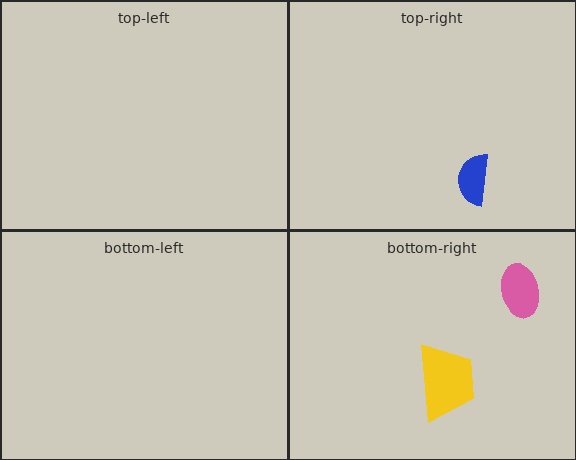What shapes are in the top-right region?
The blue semicircle.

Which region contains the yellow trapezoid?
The bottom-right region.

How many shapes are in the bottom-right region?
2.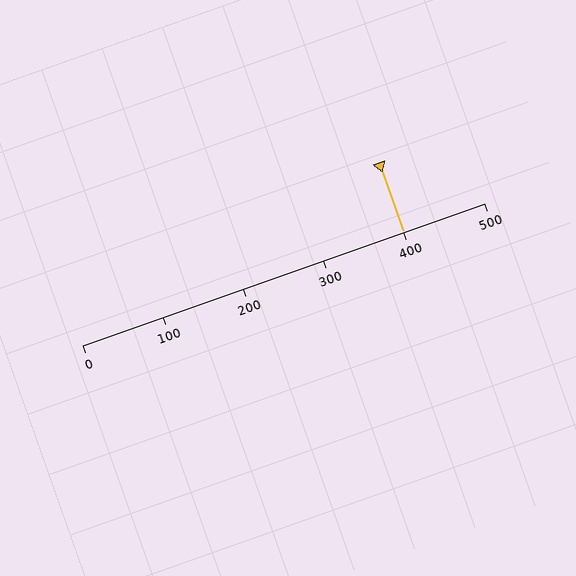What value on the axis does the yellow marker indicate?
The marker indicates approximately 400.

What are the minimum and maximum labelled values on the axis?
The axis runs from 0 to 500.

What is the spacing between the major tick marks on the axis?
The major ticks are spaced 100 apart.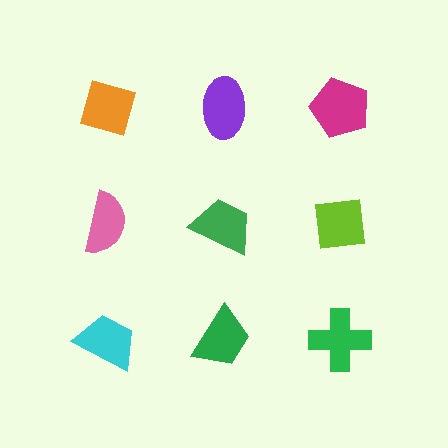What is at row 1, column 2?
A purple ellipse.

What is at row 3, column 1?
A cyan trapezoid.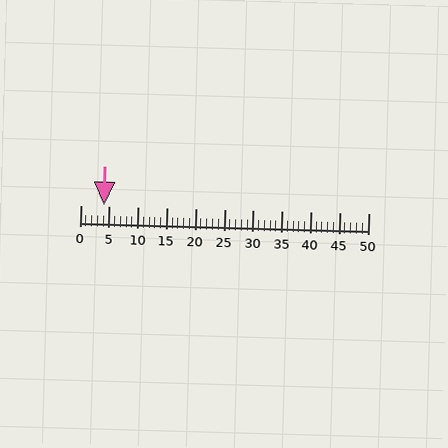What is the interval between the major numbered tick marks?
The major tick marks are spaced 5 units apart.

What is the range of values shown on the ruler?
The ruler shows values from 0 to 50.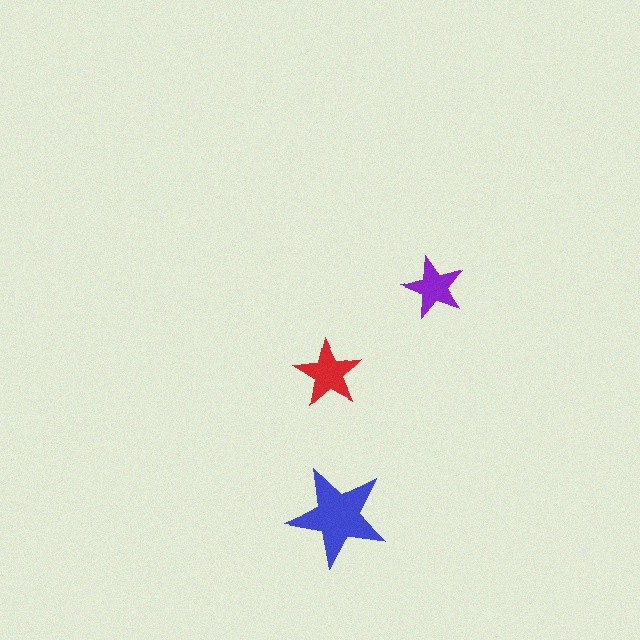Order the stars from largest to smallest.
the blue one, the red one, the purple one.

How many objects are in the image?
There are 3 objects in the image.